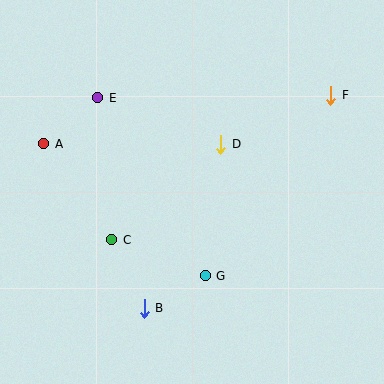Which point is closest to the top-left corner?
Point E is closest to the top-left corner.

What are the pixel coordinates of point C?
Point C is at (112, 240).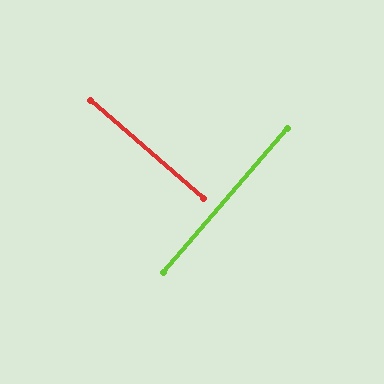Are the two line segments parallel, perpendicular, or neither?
Perpendicular — they meet at approximately 90°.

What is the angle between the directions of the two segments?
Approximately 90 degrees.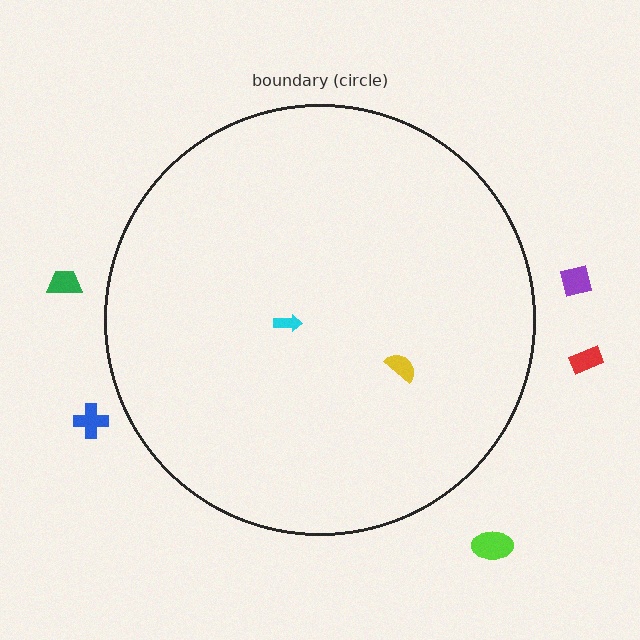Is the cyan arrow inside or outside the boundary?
Inside.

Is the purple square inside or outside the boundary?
Outside.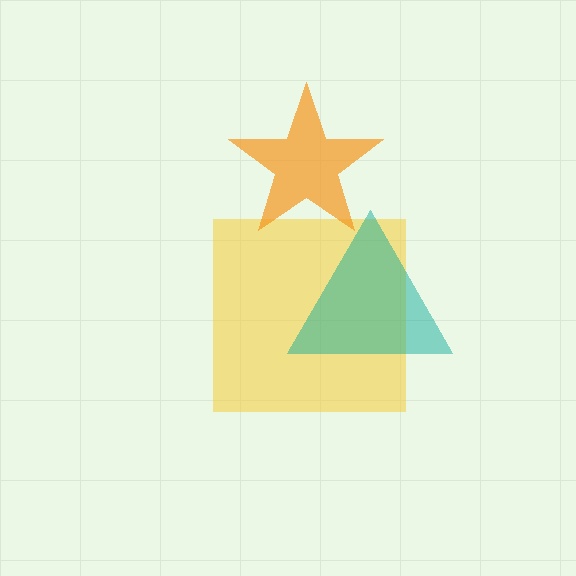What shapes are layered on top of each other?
The layered shapes are: a yellow square, an orange star, a teal triangle.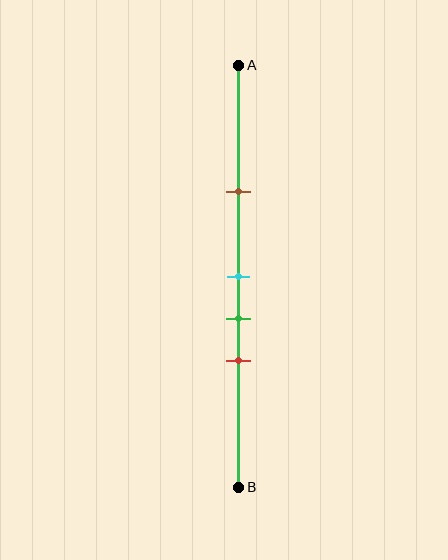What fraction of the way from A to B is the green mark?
The green mark is approximately 60% (0.6) of the way from A to B.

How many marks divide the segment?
There are 4 marks dividing the segment.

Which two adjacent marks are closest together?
The cyan and green marks are the closest adjacent pair.